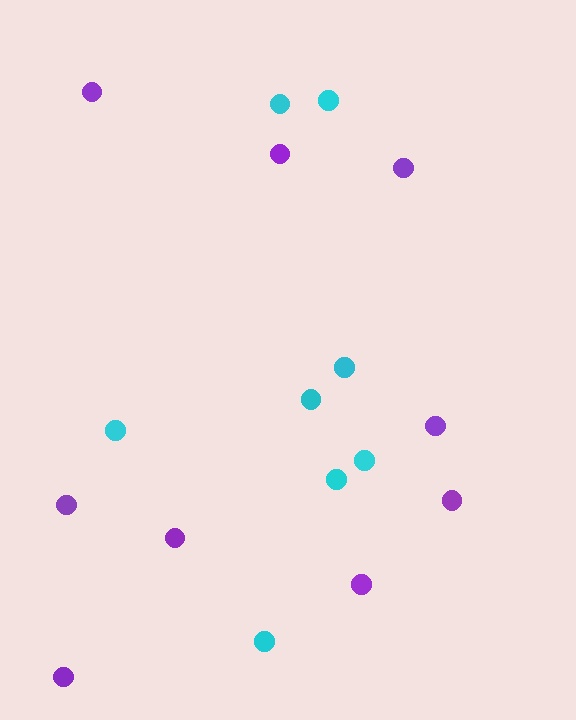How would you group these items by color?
There are 2 groups: one group of purple circles (9) and one group of cyan circles (8).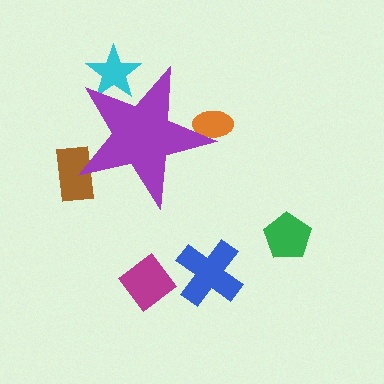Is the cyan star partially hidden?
Yes, the cyan star is partially hidden behind the purple star.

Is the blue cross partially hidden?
No, the blue cross is fully visible.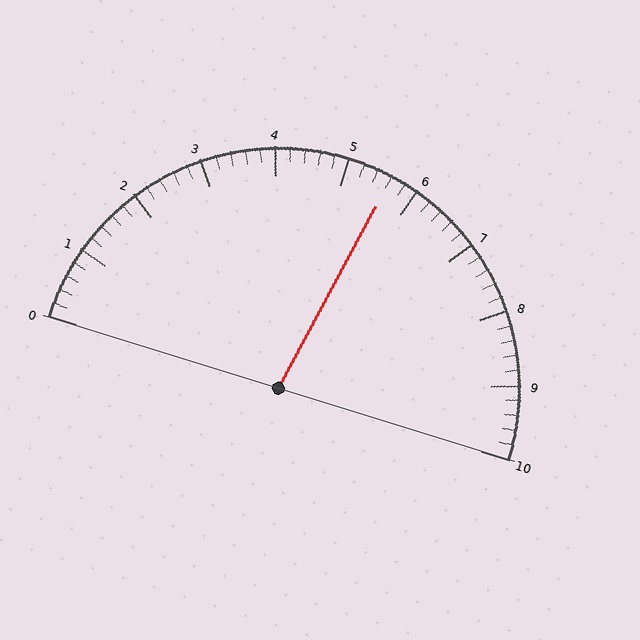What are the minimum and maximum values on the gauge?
The gauge ranges from 0 to 10.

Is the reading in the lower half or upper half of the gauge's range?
The reading is in the upper half of the range (0 to 10).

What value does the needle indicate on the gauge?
The needle indicates approximately 5.6.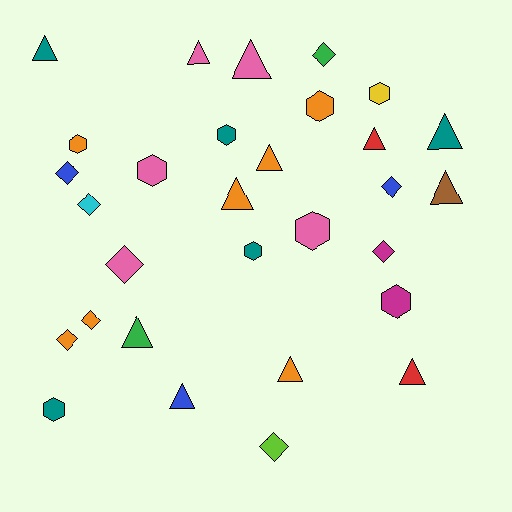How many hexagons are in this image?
There are 9 hexagons.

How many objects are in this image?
There are 30 objects.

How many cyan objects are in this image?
There is 1 cyan object.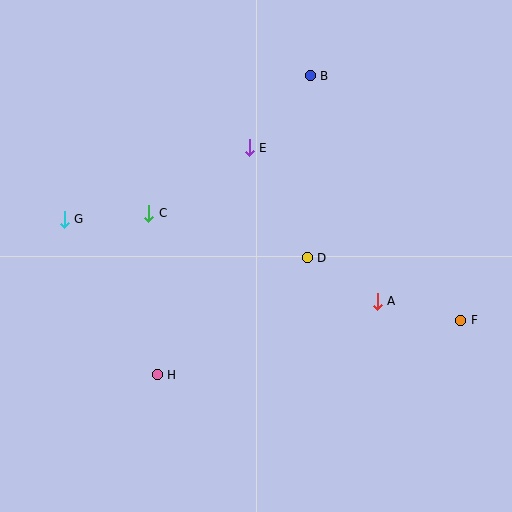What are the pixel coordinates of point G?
Point G is at (64, 219).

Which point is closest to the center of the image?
Point D at (307, 258) is closest to the center.